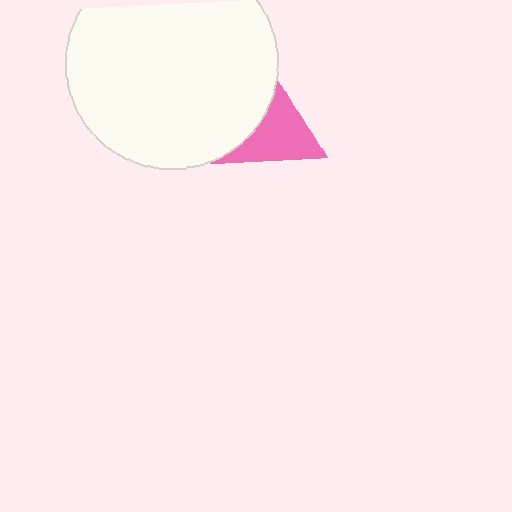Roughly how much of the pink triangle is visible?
About half of it is visible (roughly 62%).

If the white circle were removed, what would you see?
You would see the complete pink triangle.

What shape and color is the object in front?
The object in front is a white circle.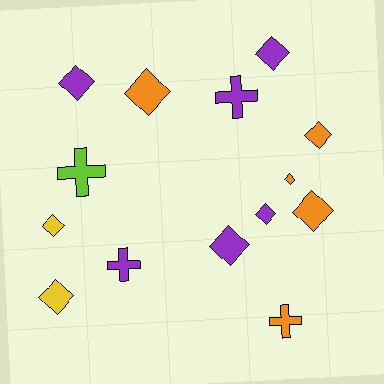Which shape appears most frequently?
Diamond, with 10 objects.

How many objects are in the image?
There are 14 objects.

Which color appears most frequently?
Purple, with 6 objects.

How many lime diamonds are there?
There are no lime diamonds.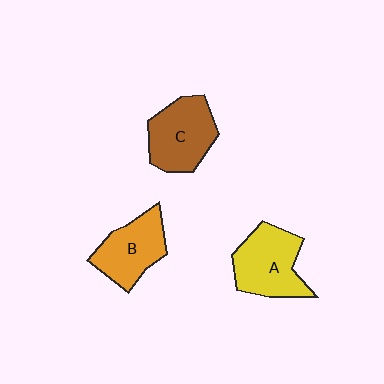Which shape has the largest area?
Shape A (yellow).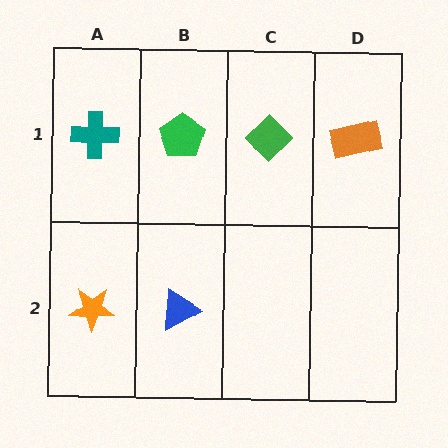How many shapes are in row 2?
2 shapes.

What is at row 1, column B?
A green pentagon.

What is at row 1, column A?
A teal cross.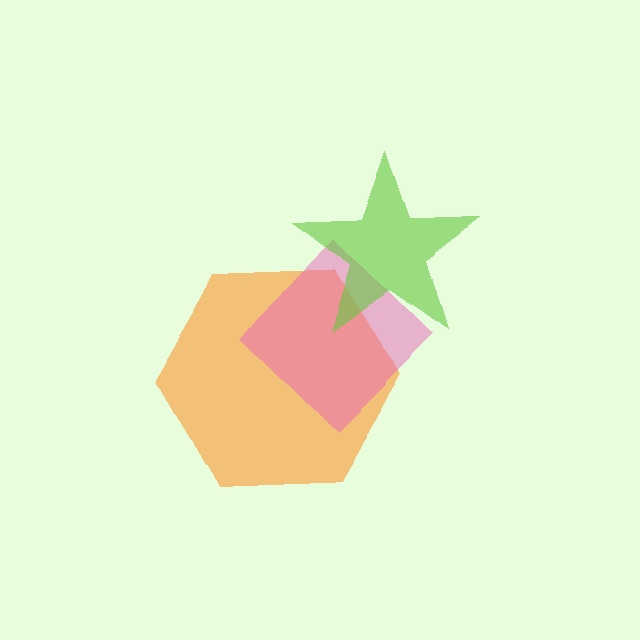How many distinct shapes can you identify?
There are 3 distinct shapes: an orange hexagon, a pink diamond, a lime star.